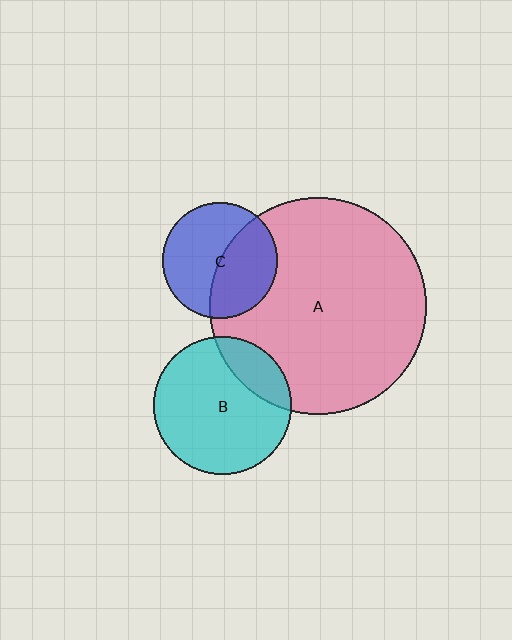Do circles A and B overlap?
Yes.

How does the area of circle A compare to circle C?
Approximately 3.5 times.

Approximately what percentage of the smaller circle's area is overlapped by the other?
Approximately 20%.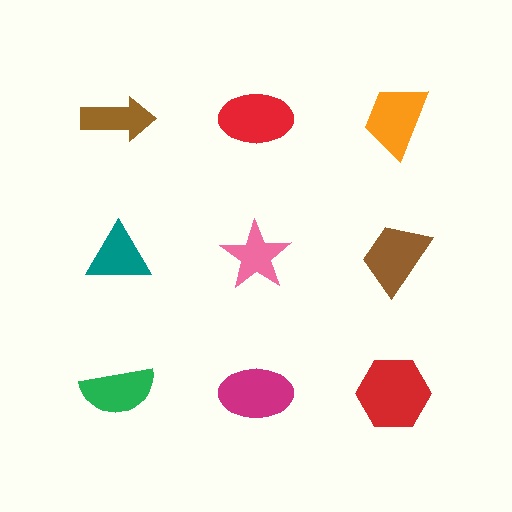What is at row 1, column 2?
A red ellipse.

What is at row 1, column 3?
An orange trapezoid.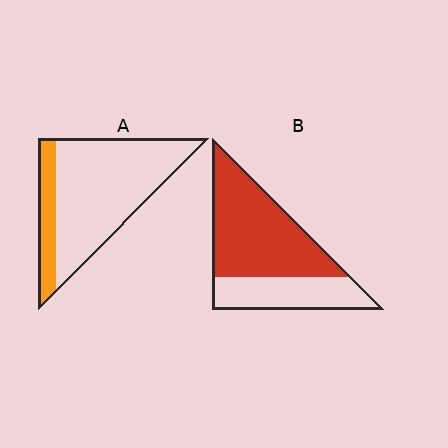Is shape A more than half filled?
No.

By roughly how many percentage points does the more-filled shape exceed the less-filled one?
By roughly 45 percentage points (B over A).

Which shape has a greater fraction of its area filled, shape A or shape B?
Shape B.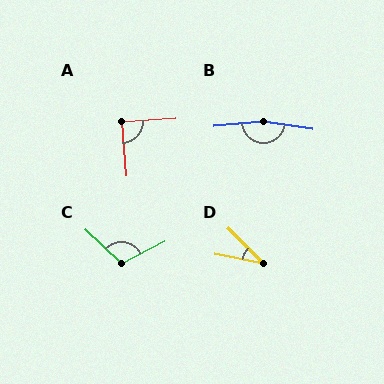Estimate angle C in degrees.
Approximately 109 degrees.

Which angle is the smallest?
D, at approximately 34 degrees.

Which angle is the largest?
B, at approximately 167 degrees.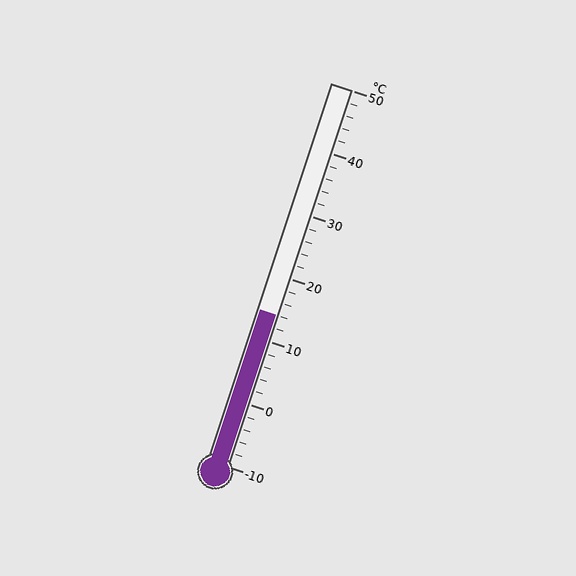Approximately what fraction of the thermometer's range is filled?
The thermometer is filled to approximately 40% of its range.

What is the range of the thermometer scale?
The thermometer scale ranges from -10°C to 50°C.